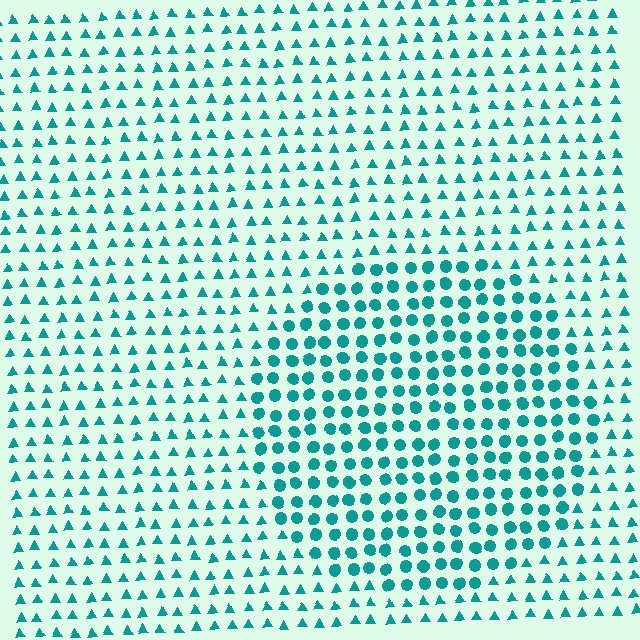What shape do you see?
I see a circle.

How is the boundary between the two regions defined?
The boundary is defined by a change in element shape: circles inside vs. triangles outside. All elements share the same color and spacing.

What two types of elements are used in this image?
The image uses circles inside the circle region and triangles outside it.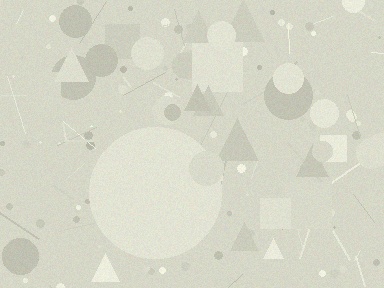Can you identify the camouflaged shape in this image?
The camouflaged shape is a circle.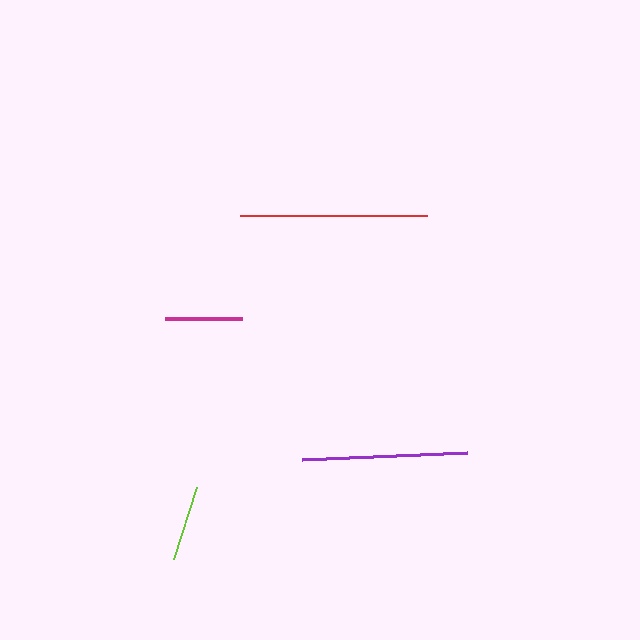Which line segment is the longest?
The red line is the longest at approximately 186 pixels.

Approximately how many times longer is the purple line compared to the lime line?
The purple line is approximately 2.2 times the length of the lime line.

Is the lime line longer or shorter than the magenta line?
The magenta line is longer than the lime line.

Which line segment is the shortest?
The lime line is the shortest at approximately 76 pixels.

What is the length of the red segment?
The red segment is approximately 186 pixels long.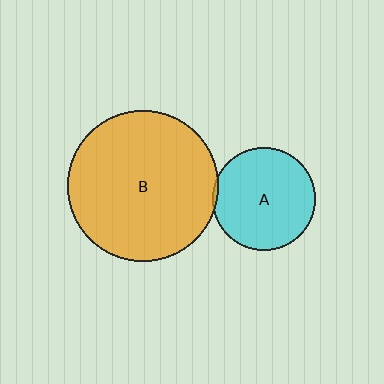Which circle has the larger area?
Circle B (orange).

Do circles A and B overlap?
Yes.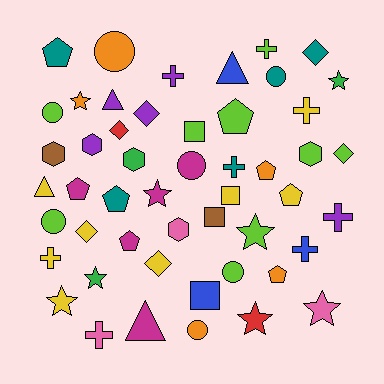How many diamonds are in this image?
There are 6 diamonds.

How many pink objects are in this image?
There are 3 pink objects.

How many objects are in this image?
There are 50 objects.